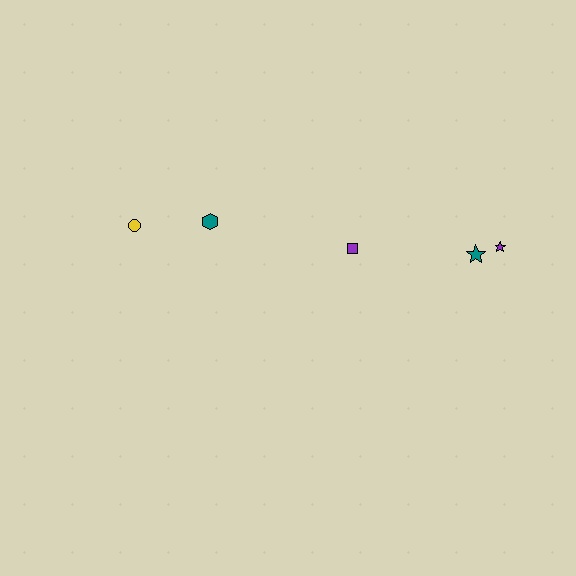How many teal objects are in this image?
There are 2 teal objects.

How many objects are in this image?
There are 5 objects.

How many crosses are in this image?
There are no crosses.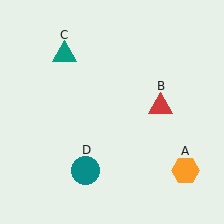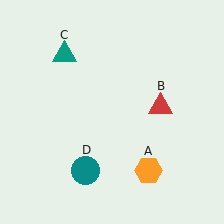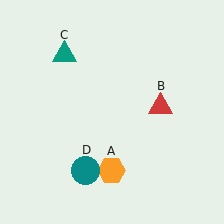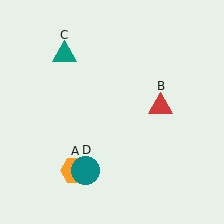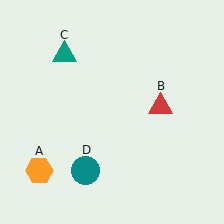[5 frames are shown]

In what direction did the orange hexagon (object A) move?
The orange hexagon (object A) moved left.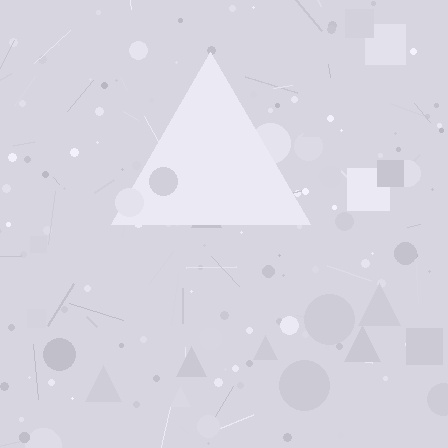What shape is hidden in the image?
A triangle is hidden in the image.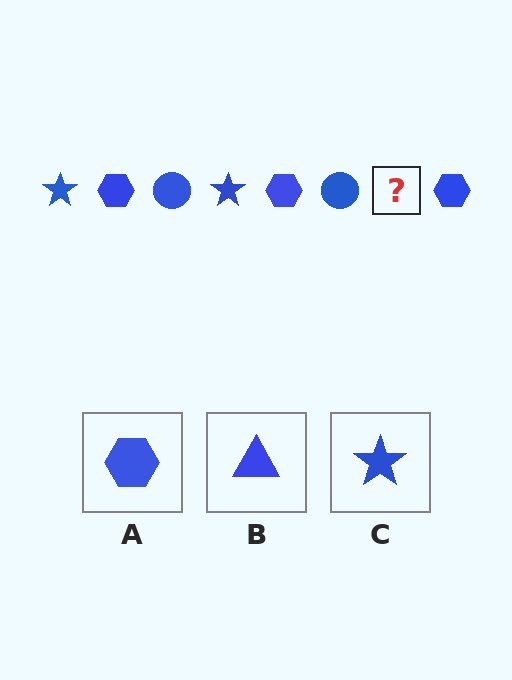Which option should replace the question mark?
Option C.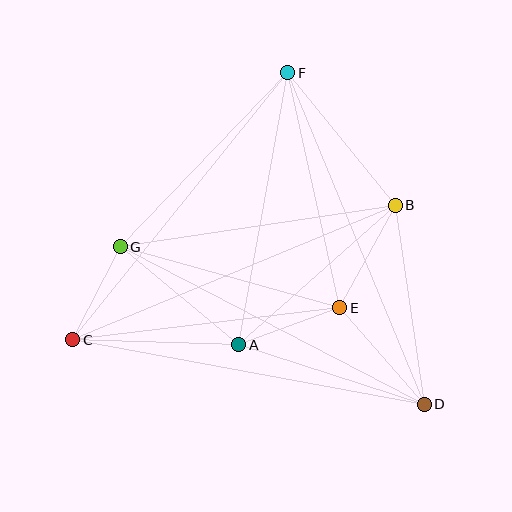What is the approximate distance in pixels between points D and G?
The distance between D and G is approximately 343 pixels.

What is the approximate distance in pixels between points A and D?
The distance between A and D is approximately 195 pixels.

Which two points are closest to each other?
Points C and G are closest to each other.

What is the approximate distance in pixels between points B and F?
The distance between B and F is approximately 171 pixels.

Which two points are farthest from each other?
Points D and F are farthest from each other.